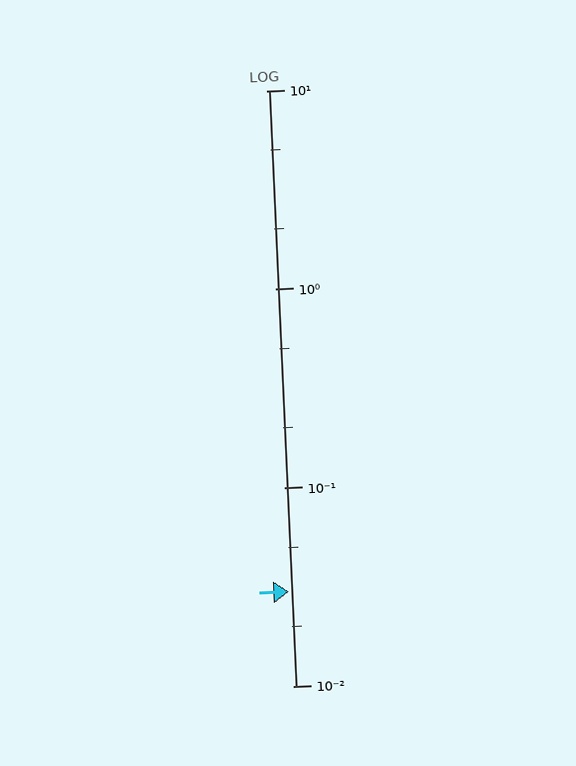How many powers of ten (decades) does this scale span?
The scale spans 3 decades, from 0.01 to 10.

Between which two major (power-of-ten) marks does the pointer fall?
The pointer is between 0.01 and 0.1.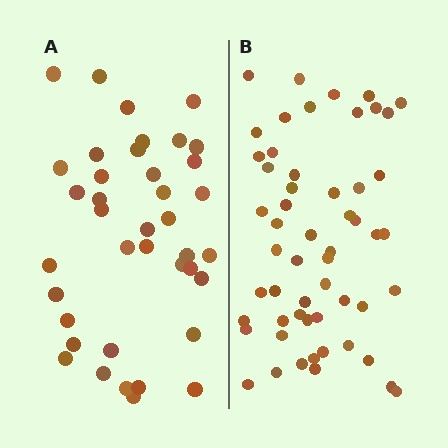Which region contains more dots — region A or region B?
Region B (the right region) has more dots.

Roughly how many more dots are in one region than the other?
Region B has approximately 15 more dots than region A.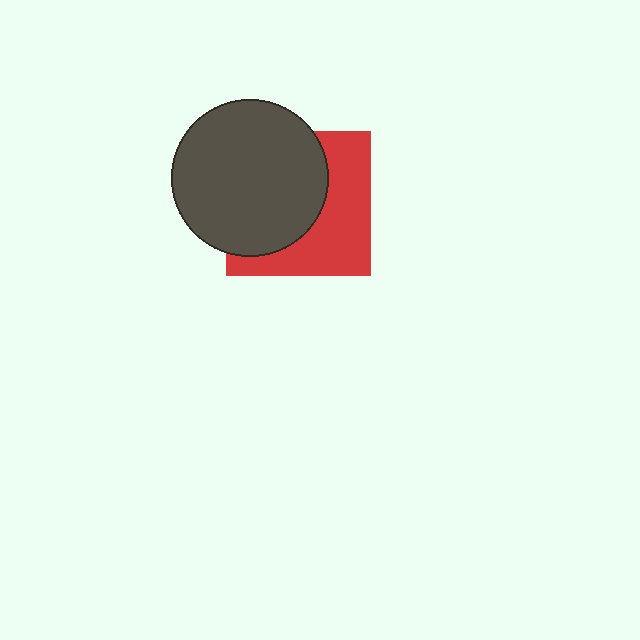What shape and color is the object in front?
The object in front is a dark gray circle.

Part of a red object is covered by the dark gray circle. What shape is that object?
It is a square.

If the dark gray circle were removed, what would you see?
You would see the complete red square.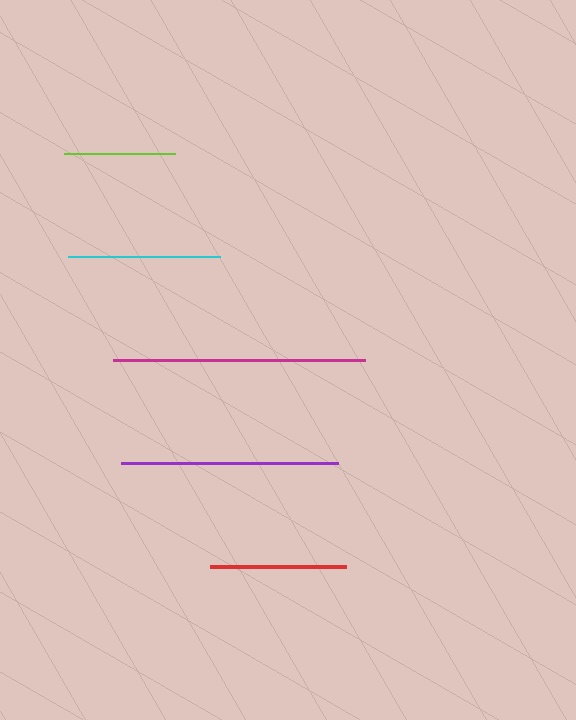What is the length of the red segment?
The red segment is approximately 136 pixels long.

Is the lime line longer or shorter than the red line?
The red line is longer than the lime line.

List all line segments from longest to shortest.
From longest to shortest: magenta, purple, cyan, red, lime.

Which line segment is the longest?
The magenta line is the longest at approximately 251 pixels.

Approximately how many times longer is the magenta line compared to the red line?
The magenta line is approximately 1.8 times the length of the red line.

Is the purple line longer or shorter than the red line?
The purple line is longer than the red line.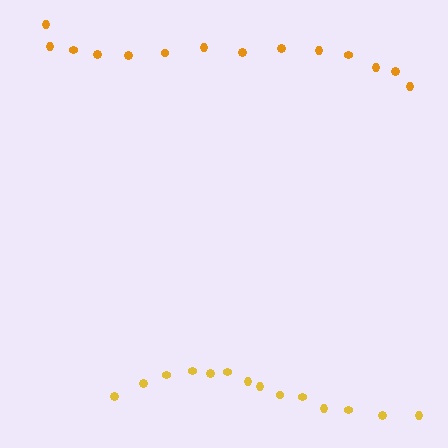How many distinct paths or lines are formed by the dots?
There are 2 distinct paths.